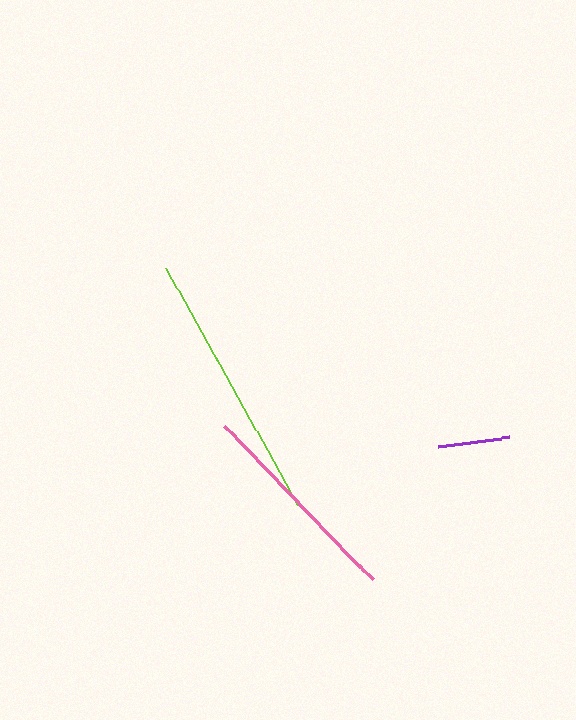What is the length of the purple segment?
The purple segment is approximately 71 pixels long.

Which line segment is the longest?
The lime line is the longest at approximately 271 pixels.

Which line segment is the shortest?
The purple line is the shortest at approximately 71 pixels.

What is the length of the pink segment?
The pink segment is approximately 213 pixels long.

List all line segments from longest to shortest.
From longest to shortest: lime, pink, purple.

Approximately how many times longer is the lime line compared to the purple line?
The lime line is approximately 3.8 times the length of the purple line.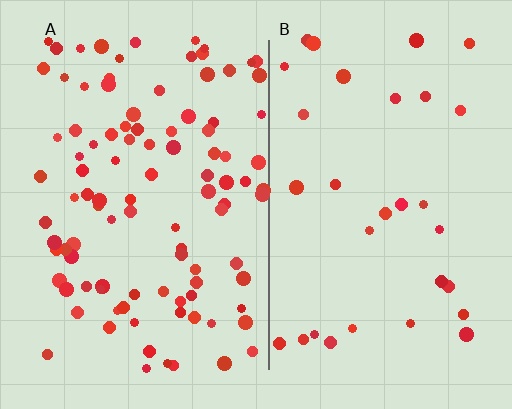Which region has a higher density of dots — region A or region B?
A (the left).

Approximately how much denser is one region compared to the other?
Approximately 3.2× — region A over region B.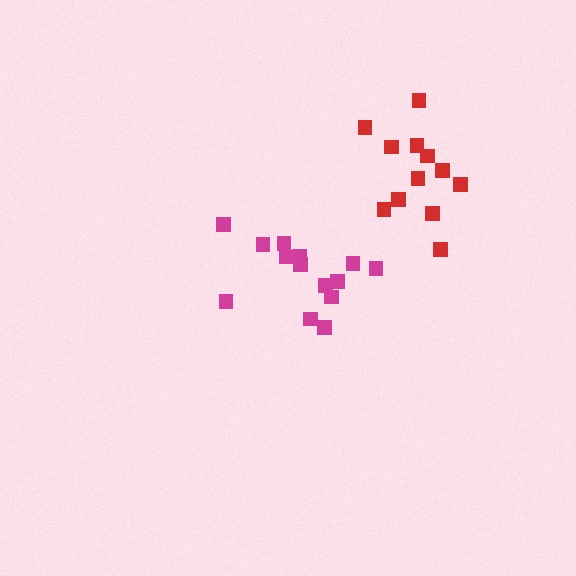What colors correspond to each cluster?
The clusters are colored: red, magenta.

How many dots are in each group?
Group 1: 12 dots, Group 2: 14 dots (26 total).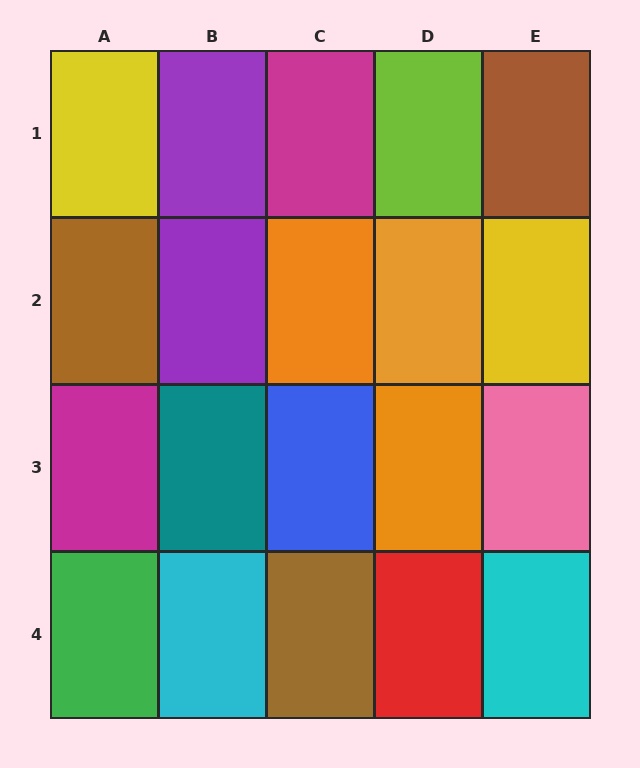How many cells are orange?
3 cells are orange.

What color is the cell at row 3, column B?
Teal.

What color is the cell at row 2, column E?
Yellow.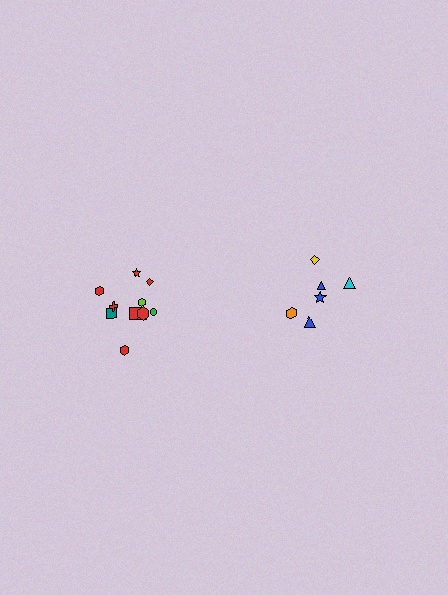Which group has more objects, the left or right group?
The left group.